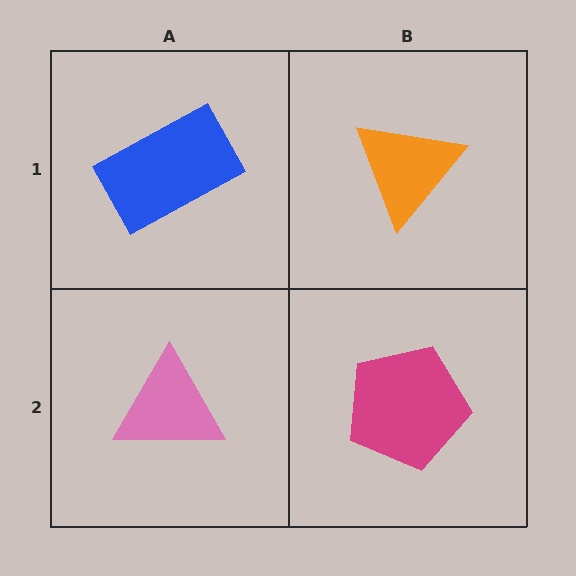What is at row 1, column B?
An orange triangle.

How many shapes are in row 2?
2 shapes.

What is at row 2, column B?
A magenta pentagon.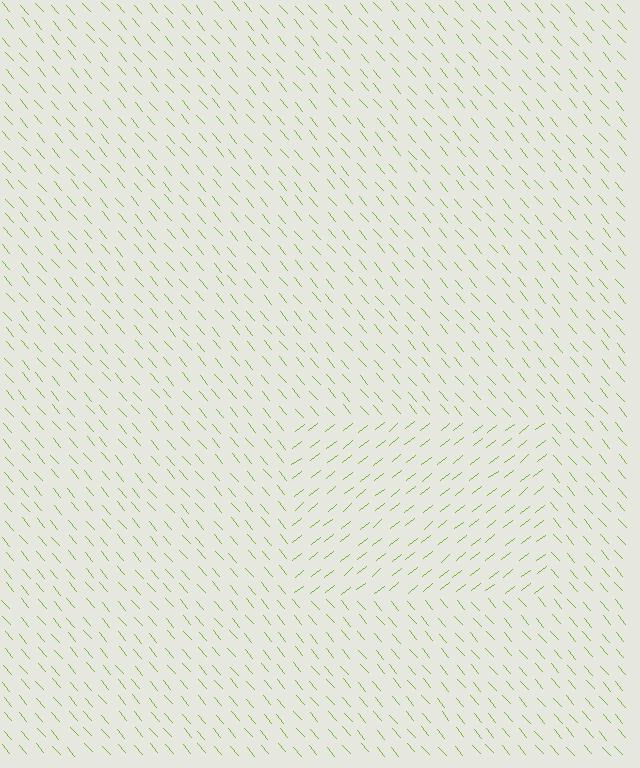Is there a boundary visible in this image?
Yes, there is a texture boundary formed by a change in line orientation.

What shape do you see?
I see a rectangle.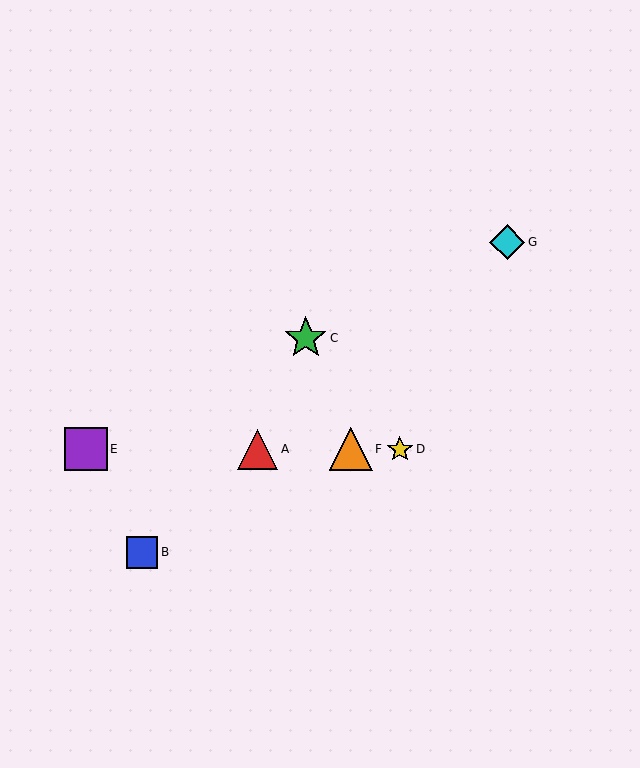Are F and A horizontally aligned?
Yes, both are at y≈449.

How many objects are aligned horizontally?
4 objects (A, D, E, F) are aligned horizontally.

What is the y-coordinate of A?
Object A is at y≈449.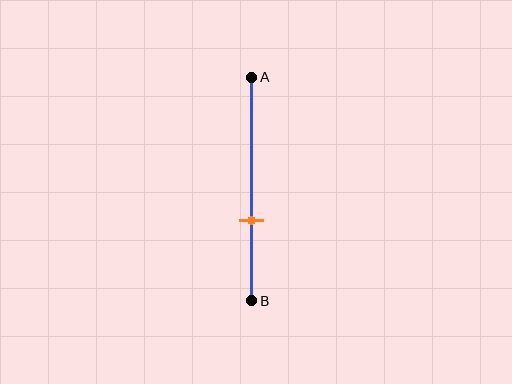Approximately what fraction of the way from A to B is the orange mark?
The orange mark is approximately 65% of the way from A to B.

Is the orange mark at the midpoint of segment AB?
No, the mark is at about 65% from A, not at the 50% midpoint.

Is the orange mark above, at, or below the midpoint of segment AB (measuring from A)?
The orange mark is below the midpoint of segment AB.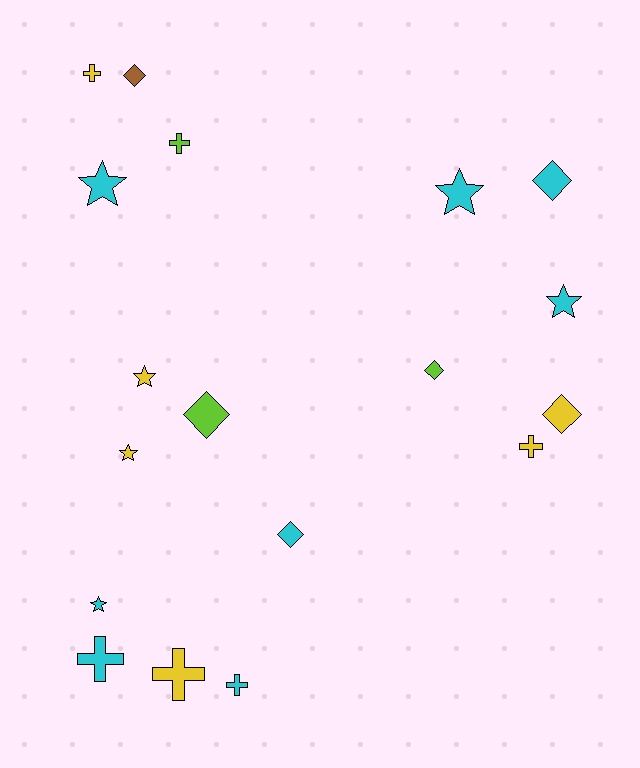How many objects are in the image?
There are 18 objects.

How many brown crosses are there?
There are no brown crosses.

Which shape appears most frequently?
Cross, with 6 objects.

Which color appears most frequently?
Cyan, with 8 objects.